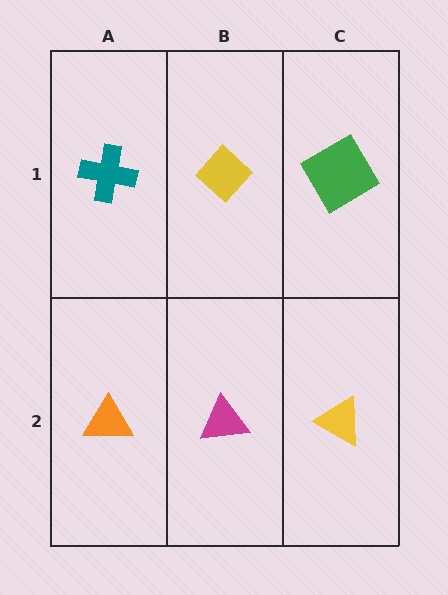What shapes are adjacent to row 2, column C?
A green diamond (row 1, column C), a magenta triangle (row 2, column B).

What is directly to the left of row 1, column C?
A yellow diamond.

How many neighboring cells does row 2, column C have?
2.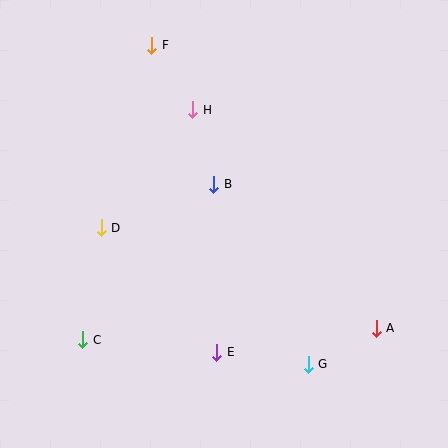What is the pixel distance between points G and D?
The distance between G and D is 248 pixels.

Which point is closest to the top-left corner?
Point F is closest to the top-left corner.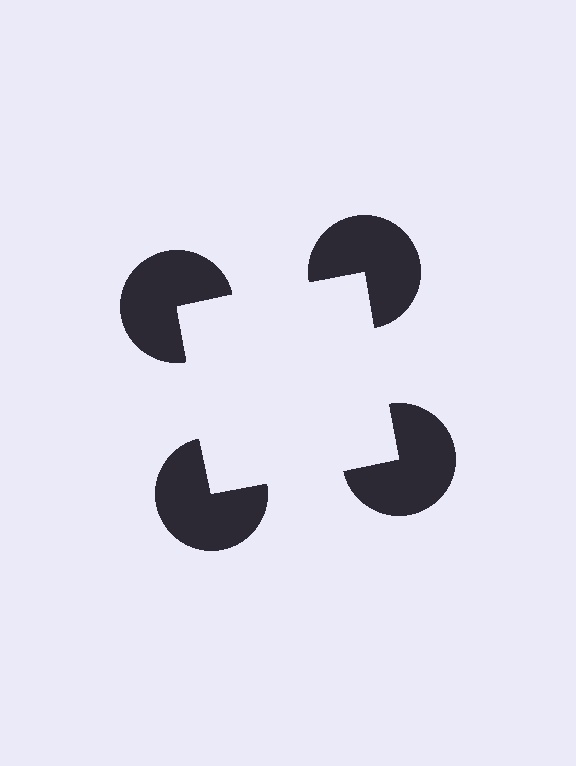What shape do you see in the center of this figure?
An illusory square — its edges are inferred from the aligned wedge cuts in the pac-man discs, not physically drawn.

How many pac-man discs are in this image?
There are 4 — one at each vertex of the illusory square.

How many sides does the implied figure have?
4 sides.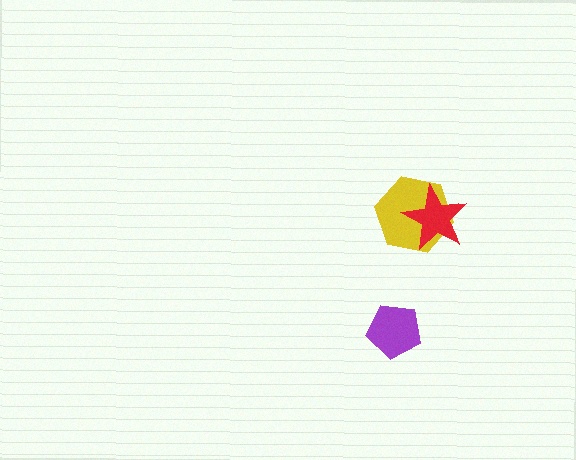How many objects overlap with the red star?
1 object overlaps with the red star.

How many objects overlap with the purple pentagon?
0 objects overlap with the purple pentagon.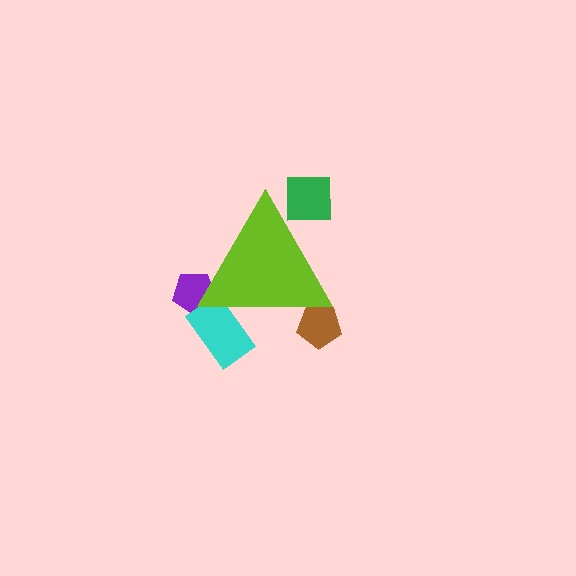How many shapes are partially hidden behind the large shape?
4 shapes are partially hidden.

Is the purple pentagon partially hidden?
Yes, the purple pentagon is partially hidden behind the lime triangle.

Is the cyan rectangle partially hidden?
Yes, the cyan rectangle is partially hidden behind the lime triangle.